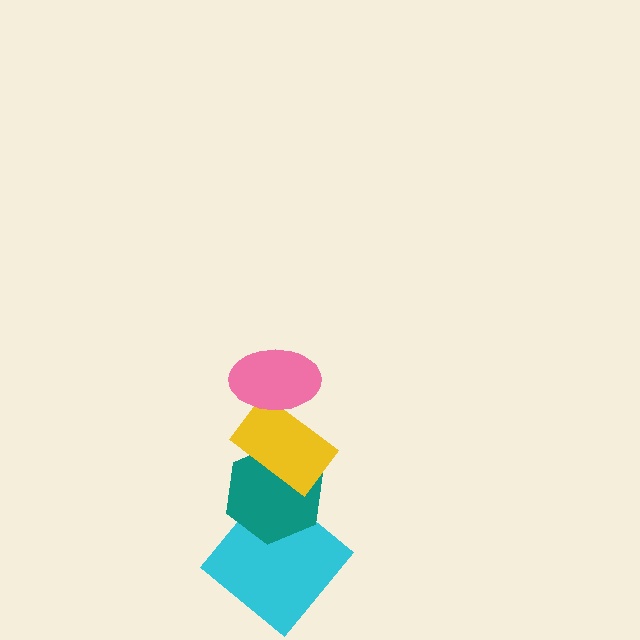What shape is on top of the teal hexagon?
The yellow rectangle is on top of the teal hexagon.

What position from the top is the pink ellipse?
The pink ellipse is 1st from the top.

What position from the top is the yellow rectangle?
The yellow rectangle is 2nd from the top.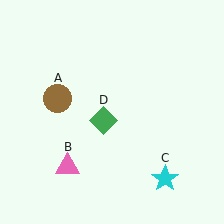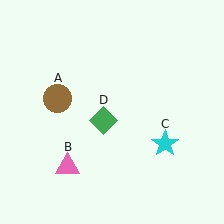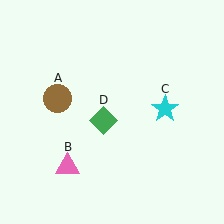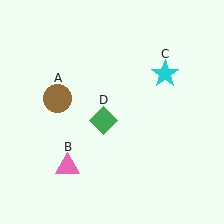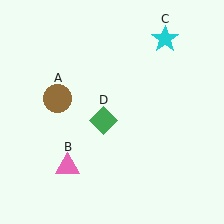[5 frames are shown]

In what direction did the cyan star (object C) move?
The cyan star (object C) moved up.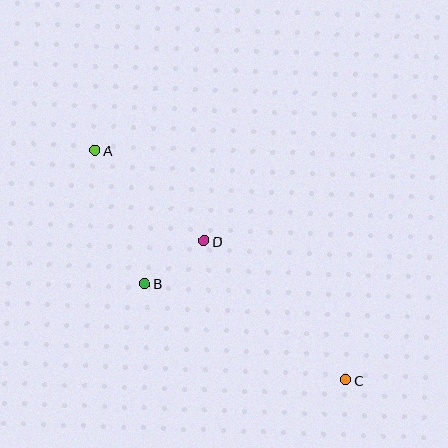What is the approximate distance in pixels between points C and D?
The distance between C and D is approximately 198 pixels.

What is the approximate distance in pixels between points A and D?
The distance between A and D is approximately 142 pixels.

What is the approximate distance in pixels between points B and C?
The distance between B and C is approximately 223 pixels.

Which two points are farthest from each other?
Points A and C are farthest from each other.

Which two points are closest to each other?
Points B and D are closest to each other.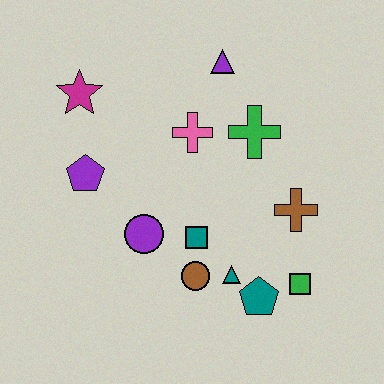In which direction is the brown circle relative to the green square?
The brown circle is to the left of the green square.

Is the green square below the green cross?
Yes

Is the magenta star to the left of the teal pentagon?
Yes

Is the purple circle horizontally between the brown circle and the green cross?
No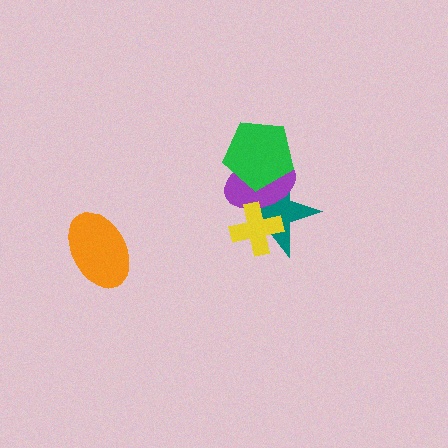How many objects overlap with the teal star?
3 objects overlap with the teal star.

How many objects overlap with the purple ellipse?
3 objects overlap with the purple ellipse.